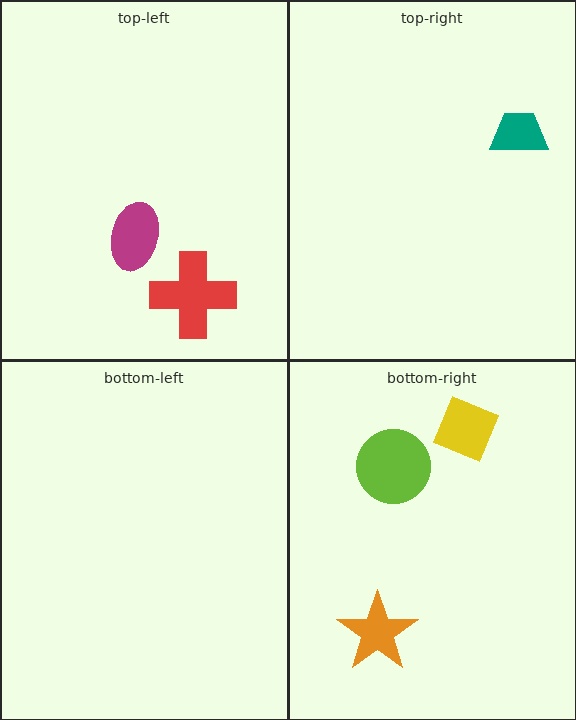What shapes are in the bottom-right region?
The yellow diamond, the orange star, the lime circle.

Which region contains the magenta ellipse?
The top-left region.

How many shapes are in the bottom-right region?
3.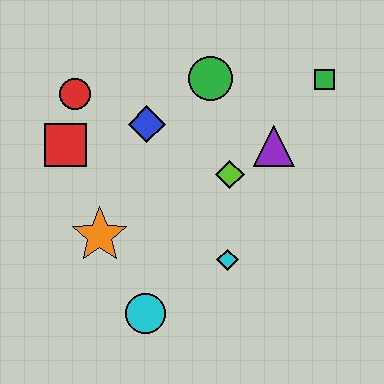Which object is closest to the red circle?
The red square is closest to the red circle.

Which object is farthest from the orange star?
The green square is farthest from the orange star.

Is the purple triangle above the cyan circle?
Yes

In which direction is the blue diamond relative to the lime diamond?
The blue diamond is to the left of the lime diamond.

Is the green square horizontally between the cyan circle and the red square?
No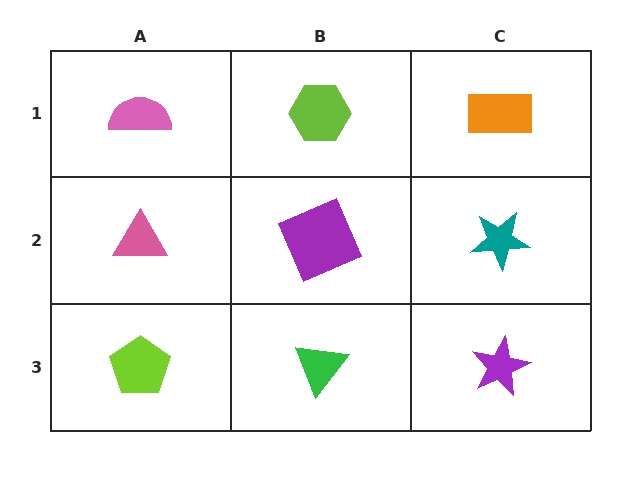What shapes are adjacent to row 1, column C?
A teal star (row 2, column C), a lime hexagon (row 1, column B).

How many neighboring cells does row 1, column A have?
2.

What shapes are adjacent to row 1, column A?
A pink triangle (row 2, column A), a lime hexagon (row 1, column B).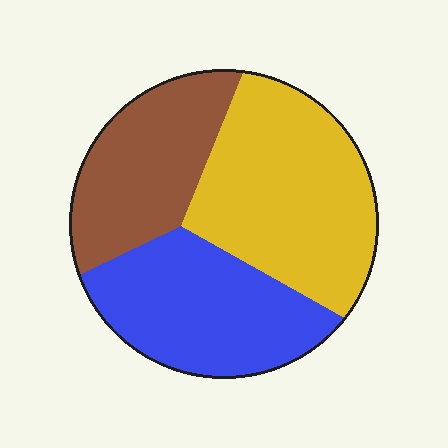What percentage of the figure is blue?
Blue takes up about one third (1/3) of the figure.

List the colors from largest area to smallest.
From largest to smallest: yellow, blue, brown.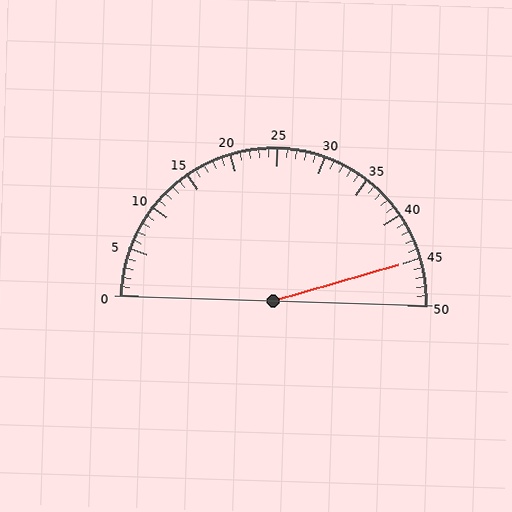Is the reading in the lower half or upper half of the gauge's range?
The reading is in the upper half of the range (0 to 50).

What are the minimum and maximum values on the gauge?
The gauge ranges from 0 to 50.